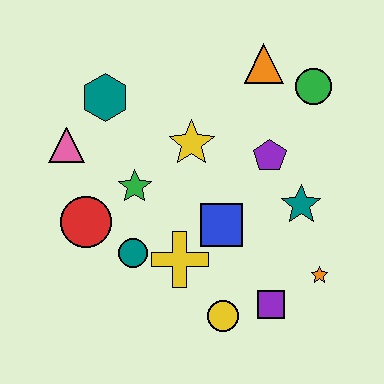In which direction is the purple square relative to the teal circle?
The purple square is to the right of the teal circle.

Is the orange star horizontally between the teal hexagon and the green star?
No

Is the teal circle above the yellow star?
No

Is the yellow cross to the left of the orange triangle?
Yes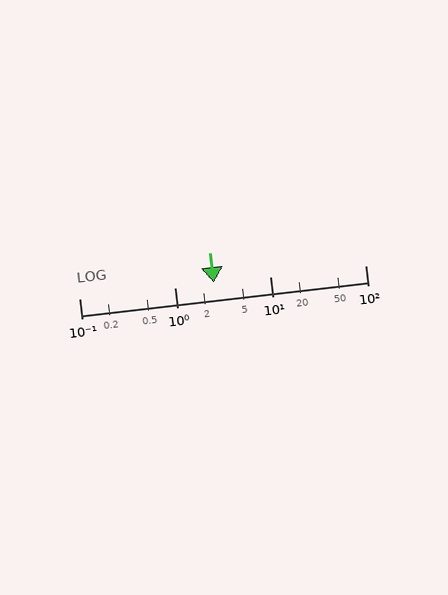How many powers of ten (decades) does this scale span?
The scale spans 3 decades, from 0.1 to 100.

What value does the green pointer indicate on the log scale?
The pointer indicates approximately 2.6.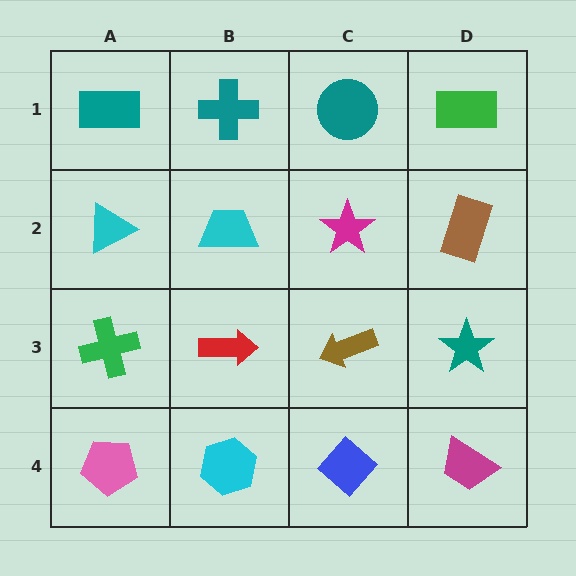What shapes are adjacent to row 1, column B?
A cyan trapezoid (row 2, column B), a teal rectangle (row 1, column A), a teal circle (row 1, column C).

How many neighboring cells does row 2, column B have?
4.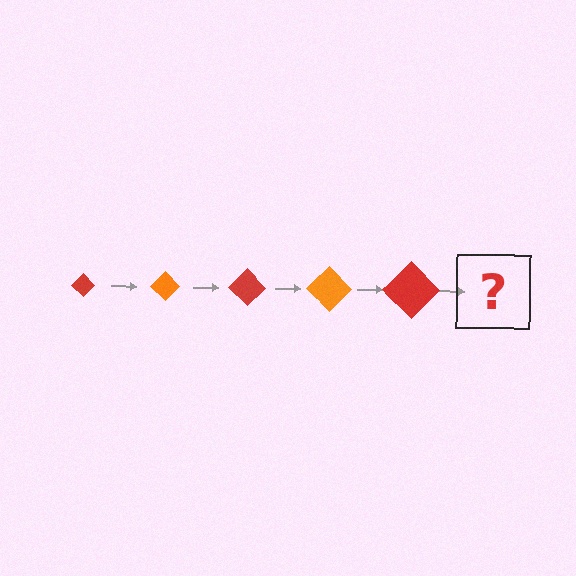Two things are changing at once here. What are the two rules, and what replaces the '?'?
The two rules are that the diamond grows larger each step and the color cycles through red and orange. The '?' should be an orange diamond, larger than the previous one.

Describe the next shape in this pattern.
It should be an orange diamond, larger than the previous one.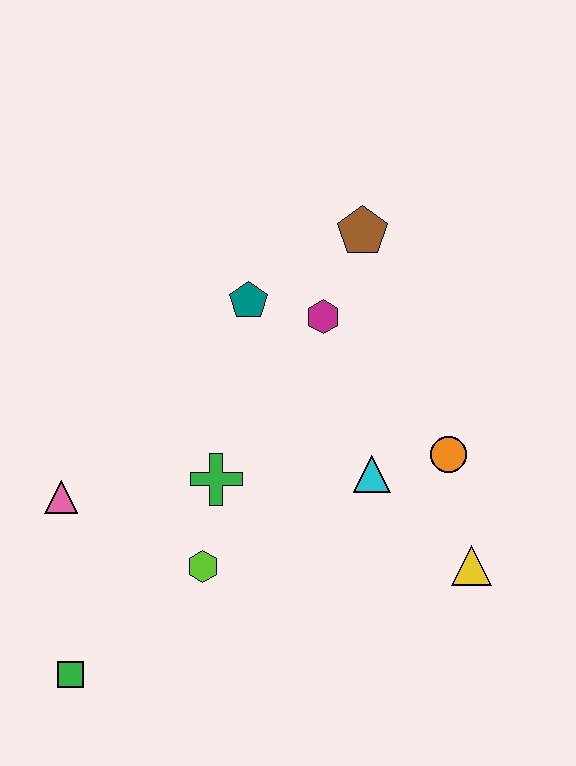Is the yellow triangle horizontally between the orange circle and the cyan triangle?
No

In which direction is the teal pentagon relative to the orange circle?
The teal pentagon is to the left of the orange circle.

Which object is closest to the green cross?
The lime hexagon is closest to the green cross.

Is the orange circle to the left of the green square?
No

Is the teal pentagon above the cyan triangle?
Yes